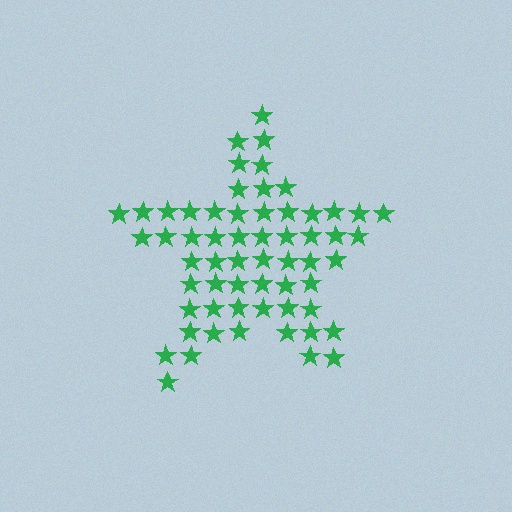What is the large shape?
The large shape is a star.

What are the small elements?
The small elements are stars.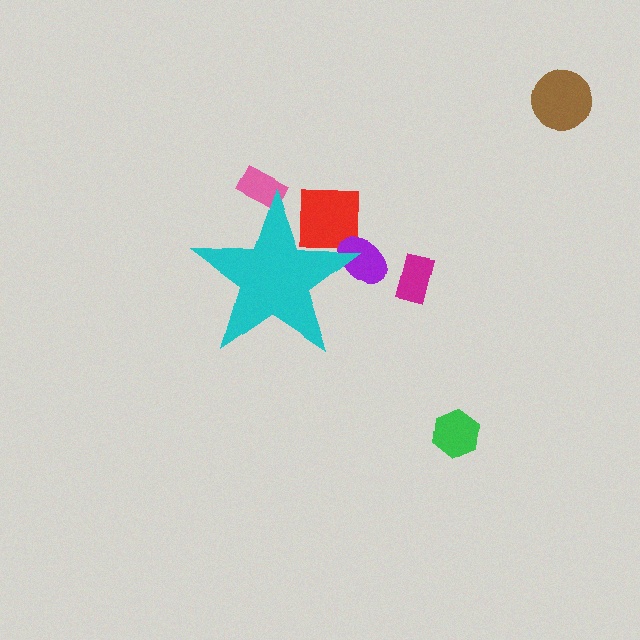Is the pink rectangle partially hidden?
Yes, the pink rectangle is partially hidden behind the cyan star.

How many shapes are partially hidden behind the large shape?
3 shapes are partially hidden.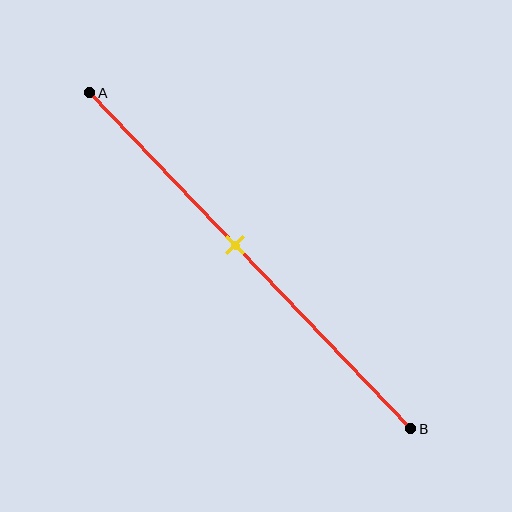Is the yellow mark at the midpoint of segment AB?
No, the mark is at about 45% from A, not at the 50% midpoint.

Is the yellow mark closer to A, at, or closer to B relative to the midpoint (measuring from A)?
The yellow mark is closer to point A than the midpoint of segment AB.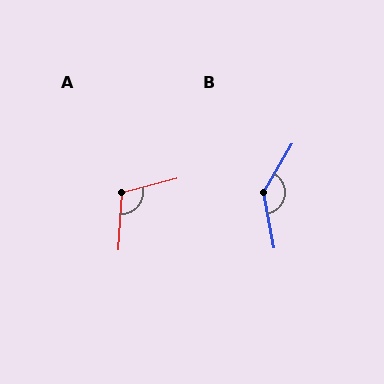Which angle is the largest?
B, at approximately 139 degrees.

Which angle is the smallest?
A, at approximately 108 degrees.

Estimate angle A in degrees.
Approximately 108 degrees.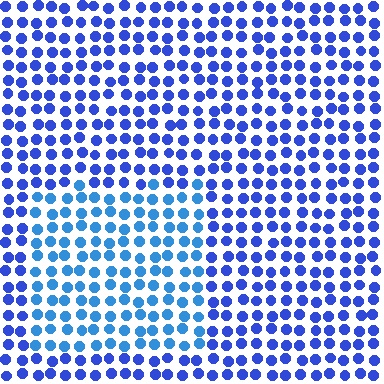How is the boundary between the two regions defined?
The boundary is defined purely by a slight shift in hue (about 25 degrees). Spacing, size, and orientation are identical on both sides.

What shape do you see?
I see a rectangle.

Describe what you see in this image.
The image is filled with small blue elements in a uniform arrangement. A rectangle-shaped region is visible where the elements are tinted to a slightly different hue, forming a subtle color boundary.